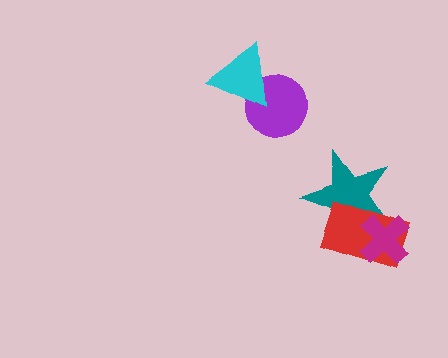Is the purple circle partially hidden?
Yes, it is partially covered by another shape.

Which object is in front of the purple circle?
The cyan triangle is in front of the purple circle.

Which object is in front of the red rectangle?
The magenta cross is in front of the red rectangle.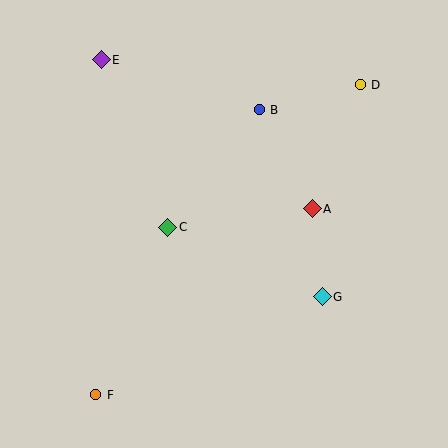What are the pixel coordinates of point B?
Point B is at (259, 110).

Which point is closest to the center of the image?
Point C at (168, 227) is closest to the center.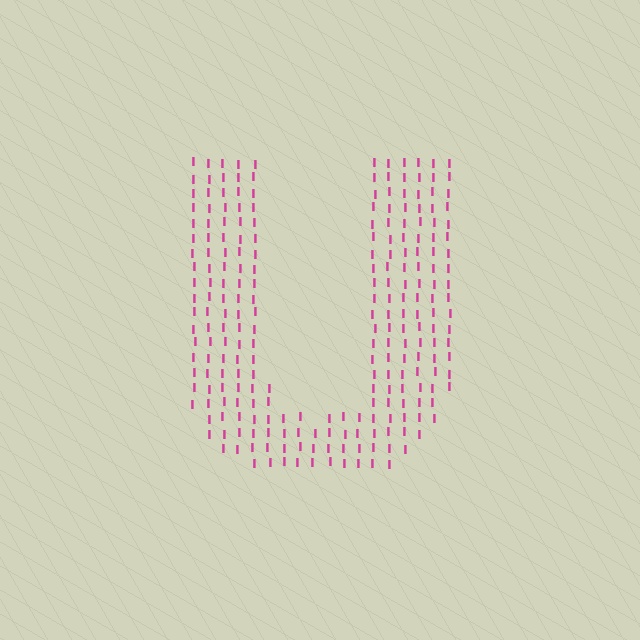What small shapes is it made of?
It is made of small letter I's.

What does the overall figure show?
The overall figure shows the letter U.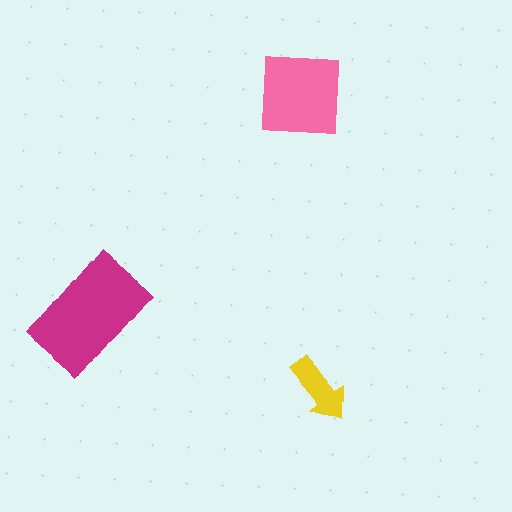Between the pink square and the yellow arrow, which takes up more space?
The pink square.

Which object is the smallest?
The yellow arrow.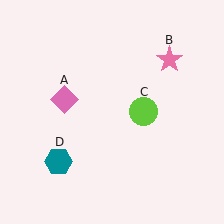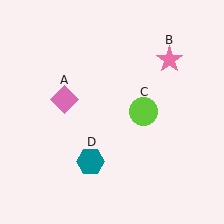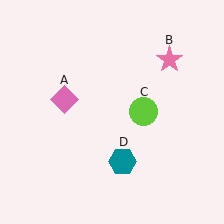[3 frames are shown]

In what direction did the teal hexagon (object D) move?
The teal hexagon (object D) moved right.